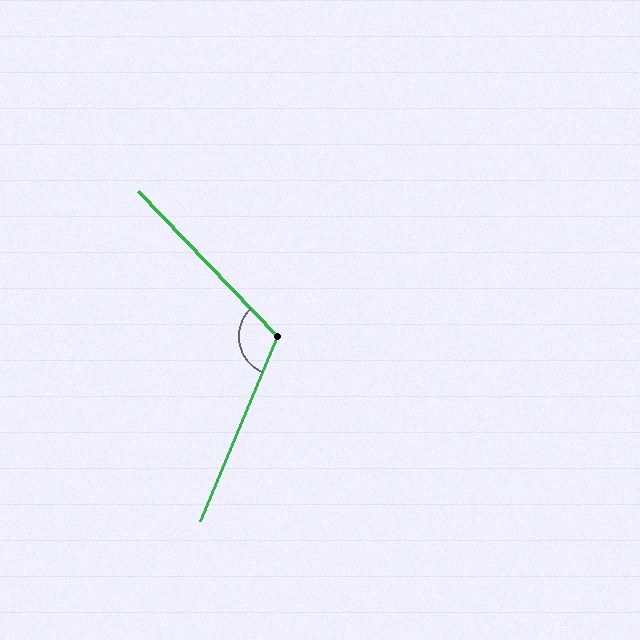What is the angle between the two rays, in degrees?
Approximately 114 degrees.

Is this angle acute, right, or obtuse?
It is obtuse.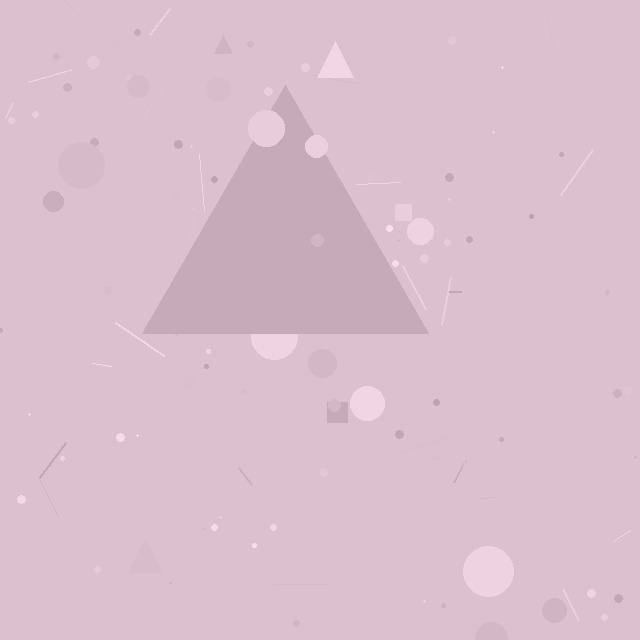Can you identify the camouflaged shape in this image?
The camouflaged shape is a triangle.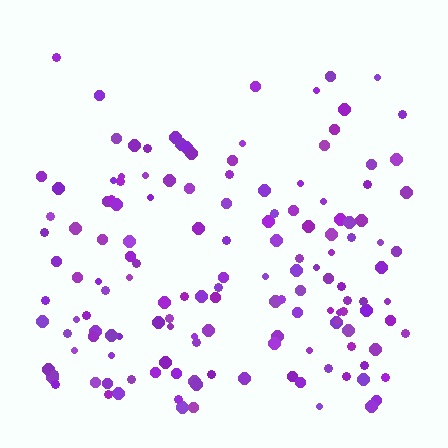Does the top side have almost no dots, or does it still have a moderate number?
Still a moderate number, just noticeably fewer than the bottom.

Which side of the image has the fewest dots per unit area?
The top.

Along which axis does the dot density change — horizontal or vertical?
Vertical.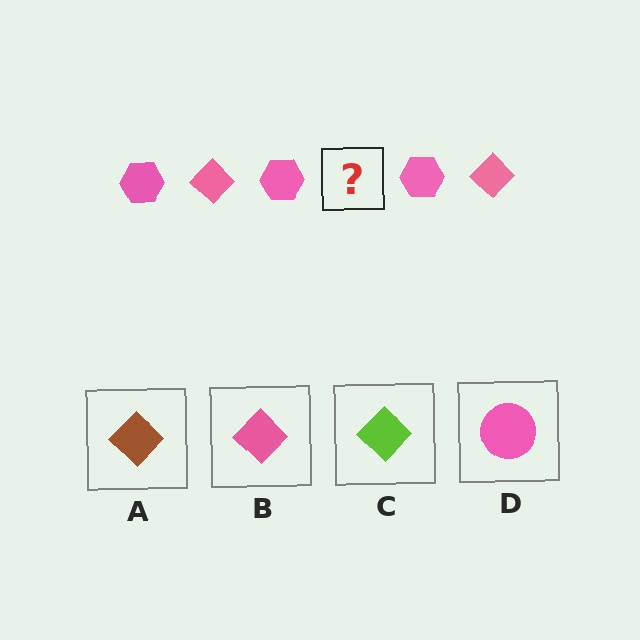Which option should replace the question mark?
Option B.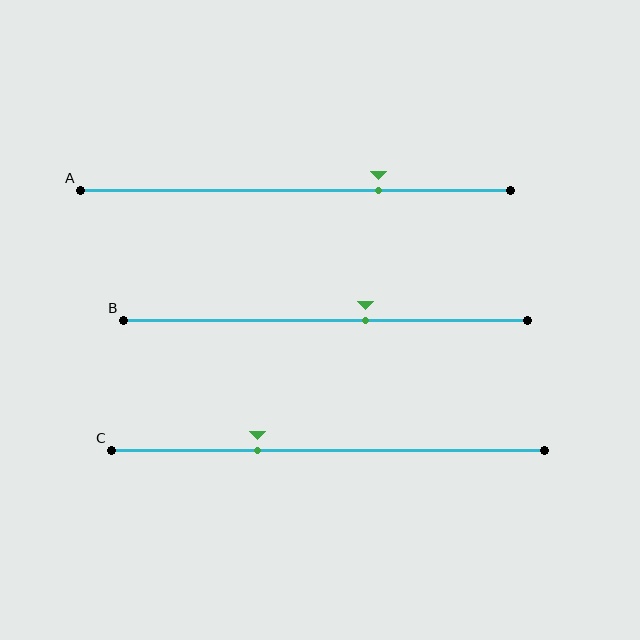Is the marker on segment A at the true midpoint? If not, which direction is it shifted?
No, the marker on segment A is shifted to the right by about 19% of the segment length.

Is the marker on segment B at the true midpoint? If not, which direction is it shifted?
No, the marker on segment B is shifted to the right by about 10% of the segment length.